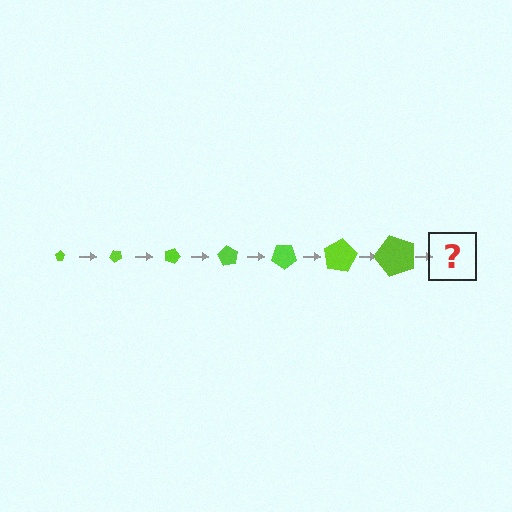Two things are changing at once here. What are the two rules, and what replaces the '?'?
The two rules are that the pentagon grows larger each step and it rotates 45 degrees each step. The '?' should be a pentagon, larger than the previous one and rotated 315 degrees from the start.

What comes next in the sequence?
The next element should be a pentagon, larger than the previous one and rotated 315 degrees from the start.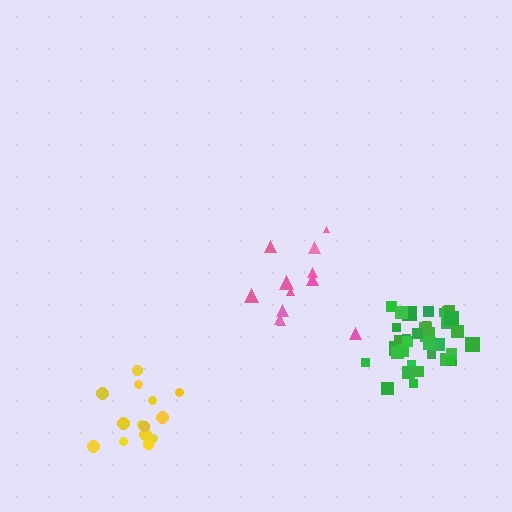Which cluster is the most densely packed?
Green.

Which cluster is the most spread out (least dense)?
Pink.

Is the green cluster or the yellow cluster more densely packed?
Green.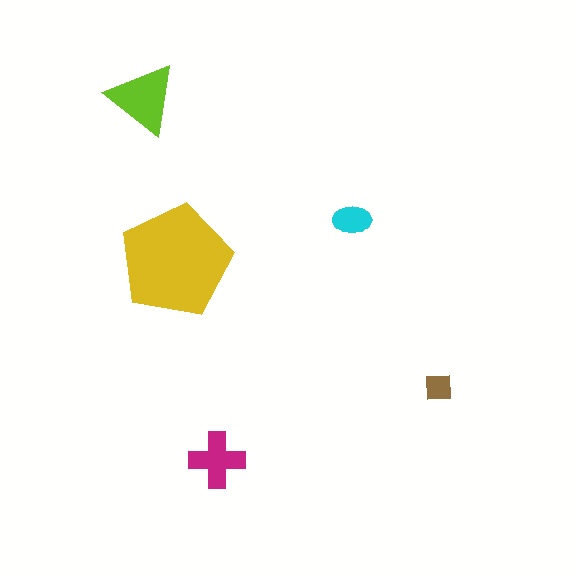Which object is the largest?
The yellow pentagon.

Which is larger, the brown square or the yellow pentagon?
The yellow pentagon.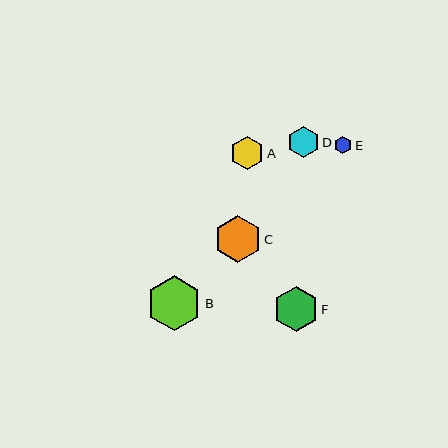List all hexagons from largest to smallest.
From largest to smallest: B, C, F, A, D, E.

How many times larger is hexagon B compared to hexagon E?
Hexagon B is approximately 3.2 times the size of hexagon E.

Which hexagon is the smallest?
Hexagon E is the smallest with a size of approximately 17 pixels.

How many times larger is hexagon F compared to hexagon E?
Hexagon F is approximately 2.6 times the size of hexagon E.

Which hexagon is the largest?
Hexagon B is the largest with a size of approximately 55 pixels.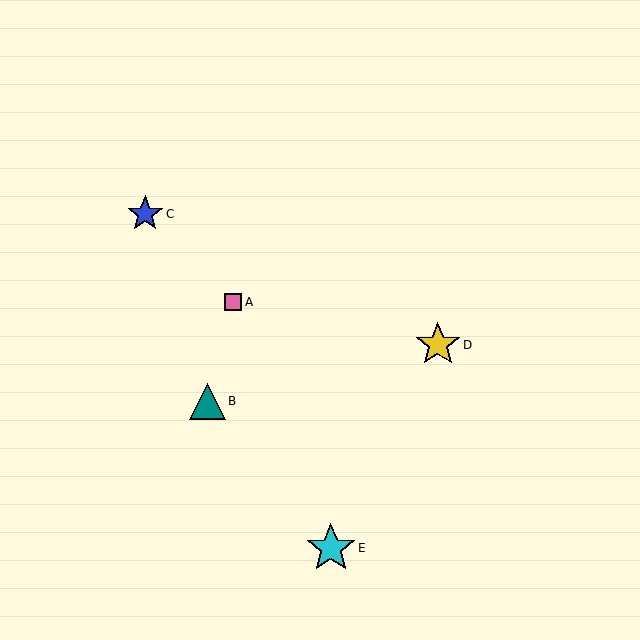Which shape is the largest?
The cyan star (labeled E) is the largest.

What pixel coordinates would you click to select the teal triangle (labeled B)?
Click at (207, 401) to select the teal triangle B.